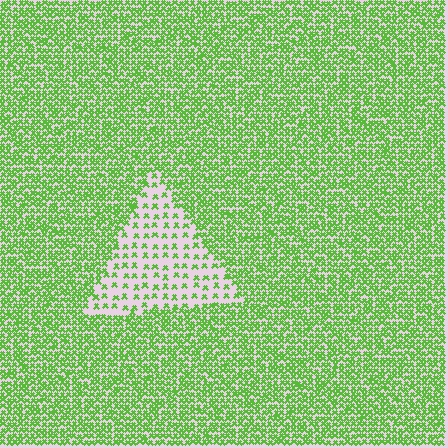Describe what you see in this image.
The image contains small lime elements arranged at two different densities. A triangle-shaped region is visible where the elements are less densely packed than the surrounding area.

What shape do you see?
I see a triangle.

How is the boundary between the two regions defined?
The boundary is defined by a change in element density (approximately 2.9x ratio). All elements are the same color, size, and shape.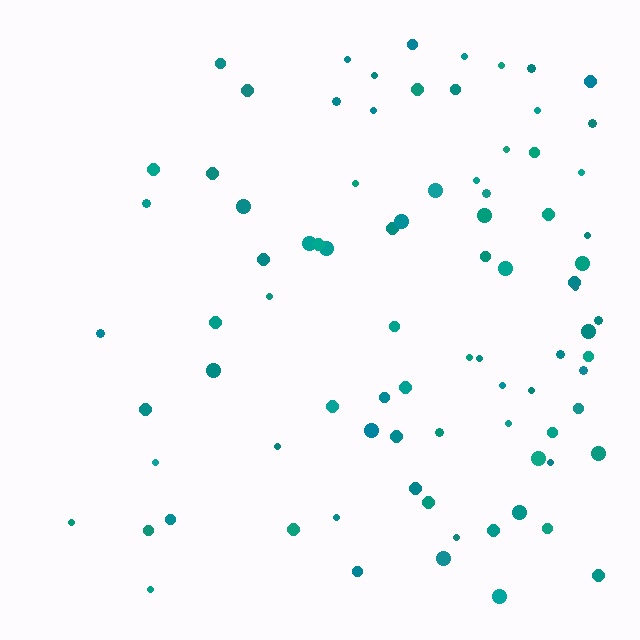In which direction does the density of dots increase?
From left to right, with the right side densest.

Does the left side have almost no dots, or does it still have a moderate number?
Still a moderate number, just noticeably fewer than the right.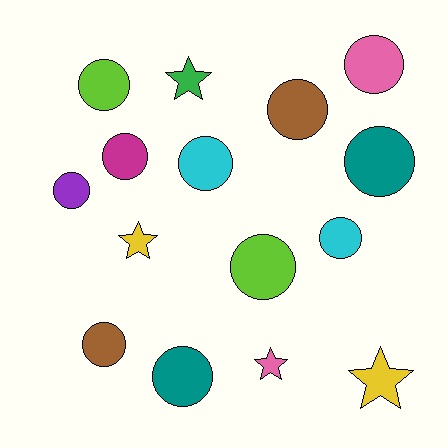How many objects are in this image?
There are 15 objects.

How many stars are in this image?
There are 4 stars.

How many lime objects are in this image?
There are 2 lime objects.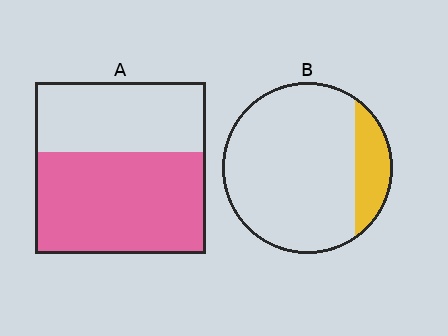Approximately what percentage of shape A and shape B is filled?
A is approximately 60% and B is approximately 15%.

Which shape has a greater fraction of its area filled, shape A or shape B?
Shape A.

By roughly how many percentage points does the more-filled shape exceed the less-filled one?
By roughly 45 percentage points (A over B).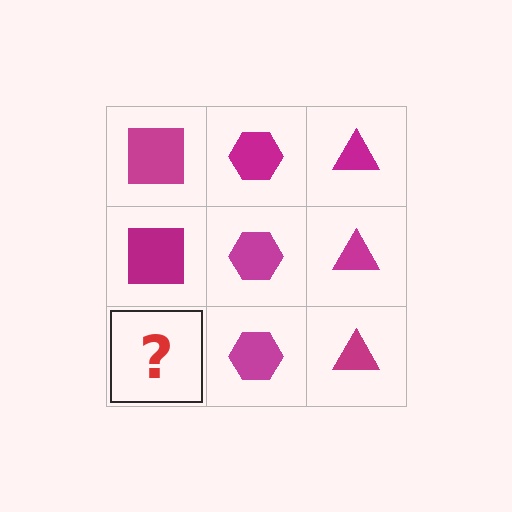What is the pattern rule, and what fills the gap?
The rule is that each column has a consistent shape. The gap should be filled with a magenta square.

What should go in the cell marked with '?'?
The missing cell should contain a magenta square.